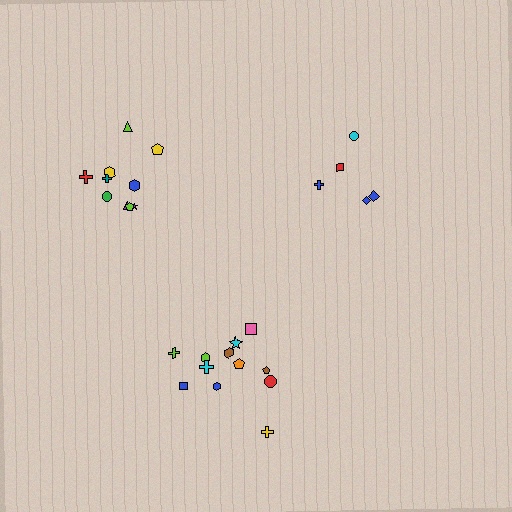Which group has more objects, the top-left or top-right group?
The top-left group.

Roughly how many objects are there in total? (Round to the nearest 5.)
Roughly 25 objects in total.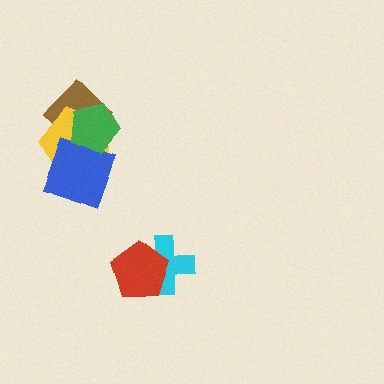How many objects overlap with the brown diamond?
3 objects overlap with the brown diamond.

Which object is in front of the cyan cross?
The red pentagon is in front of the cyan cross.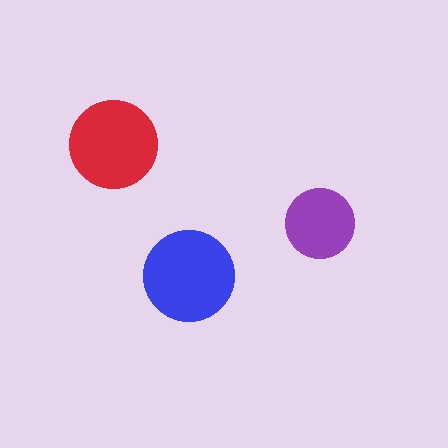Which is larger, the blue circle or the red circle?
The blue one.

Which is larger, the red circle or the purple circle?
The red one.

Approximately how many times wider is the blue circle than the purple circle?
About 1.5 times wider.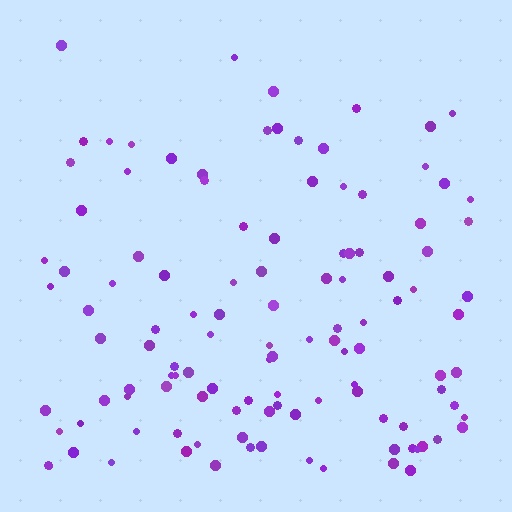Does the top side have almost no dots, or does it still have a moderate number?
Still a moderate number, just noticeably fewer than the bottom.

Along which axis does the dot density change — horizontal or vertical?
Vertical.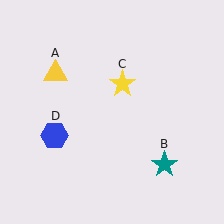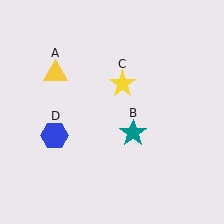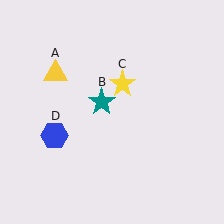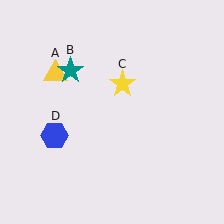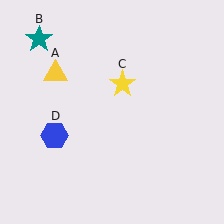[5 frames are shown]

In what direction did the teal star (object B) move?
The teal star (object B) moved up and to the left.